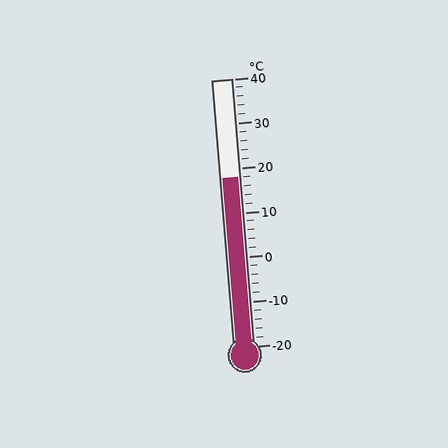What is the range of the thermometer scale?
The thermometer scale ranges from -20°C to 40°C.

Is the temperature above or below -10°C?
The temperature is above -10°C.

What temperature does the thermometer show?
The thermometer shows approximately 18°C.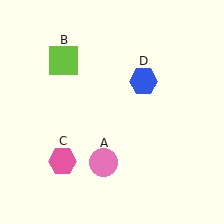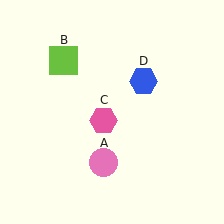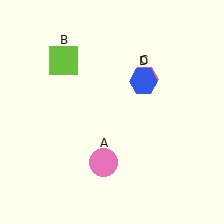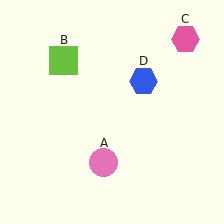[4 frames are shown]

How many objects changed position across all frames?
1 object changed position: pink hexagon (object C).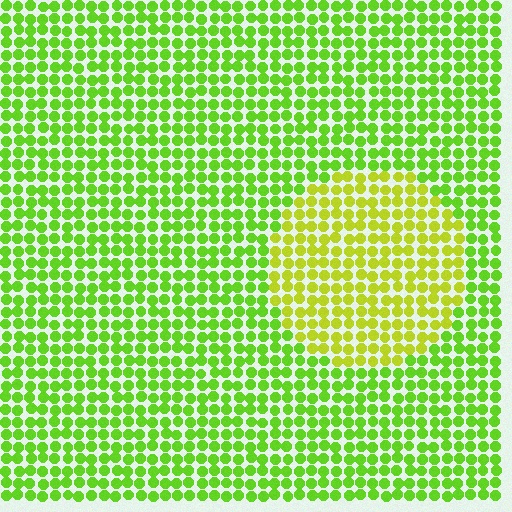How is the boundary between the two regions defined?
The boundary is defined purely by a slight shift in hue (about 30 degrees). Spacing, size, and orientation are identical on both sides.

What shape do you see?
I see a circle.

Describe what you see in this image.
The image is filled with small lime elements in a uniform arrangement. A circle-shaped region is visible where the elements are tinted to a slightly different hue, forming a subtle color boundary.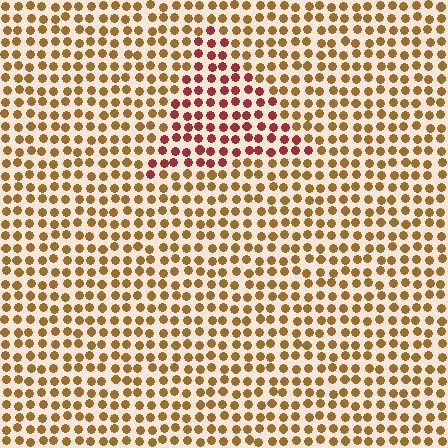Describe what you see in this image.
The image is filled with small brown elements in a uniform arrangement. A triangle-shaped region is visible where the elements are tinted to a slightly different hue, forming a subtle color boundary.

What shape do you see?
I see a triangle.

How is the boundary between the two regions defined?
The boundary is defined purely by a slight shift in hue (about 41 degrees). Spacing, size, and orientation are identical on both sides.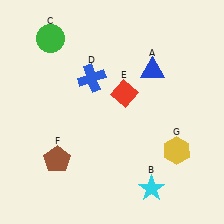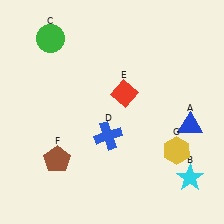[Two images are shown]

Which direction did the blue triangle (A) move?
The blue triangle (A) moved down.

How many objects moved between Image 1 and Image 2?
3 objects moved between the two images.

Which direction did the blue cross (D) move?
The blue cross (D) moved down.